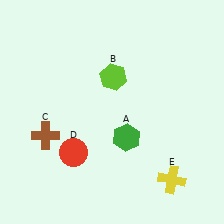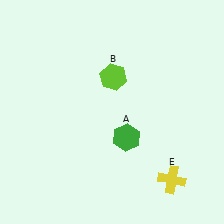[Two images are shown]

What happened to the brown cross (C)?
The brown cross (C) was removed in Image 2. It was in the bottom-left area of Image 1.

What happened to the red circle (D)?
The red circle (D) was removed in Image 2. It was in the bottom-left area of Image 1.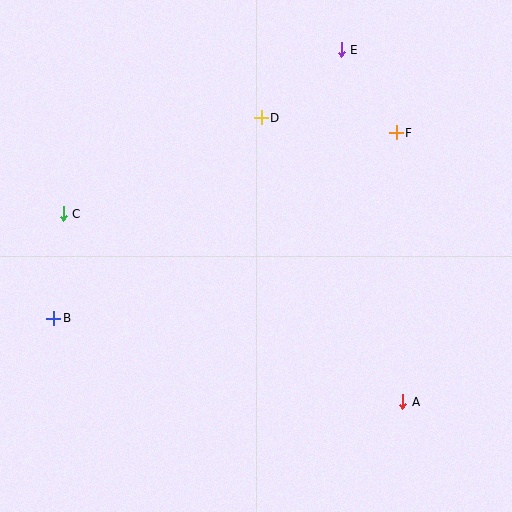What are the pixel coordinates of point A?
Point A is at (403, 402).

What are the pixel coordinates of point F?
Point F is at (396, 133).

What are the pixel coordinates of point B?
Point B is at (54, 318).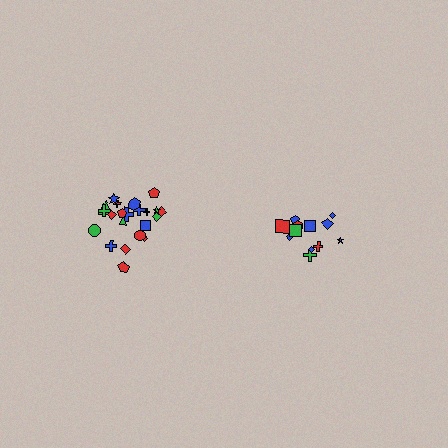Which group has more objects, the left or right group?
The left group.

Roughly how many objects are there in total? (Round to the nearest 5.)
Roughly 35 objects in total.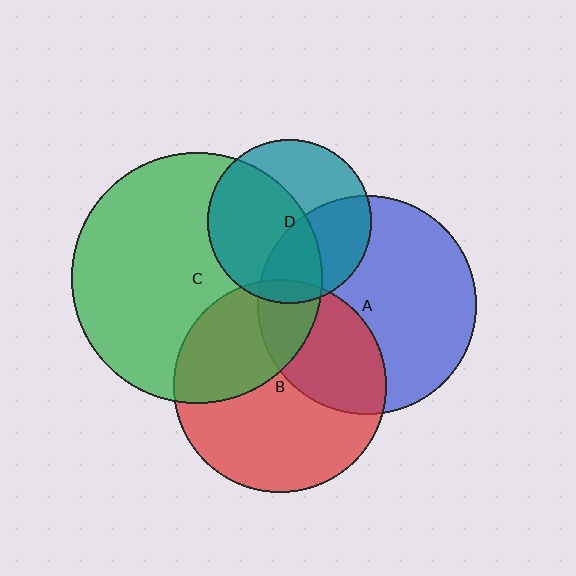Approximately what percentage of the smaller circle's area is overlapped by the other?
Approximately 5%.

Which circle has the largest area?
Circle C (green).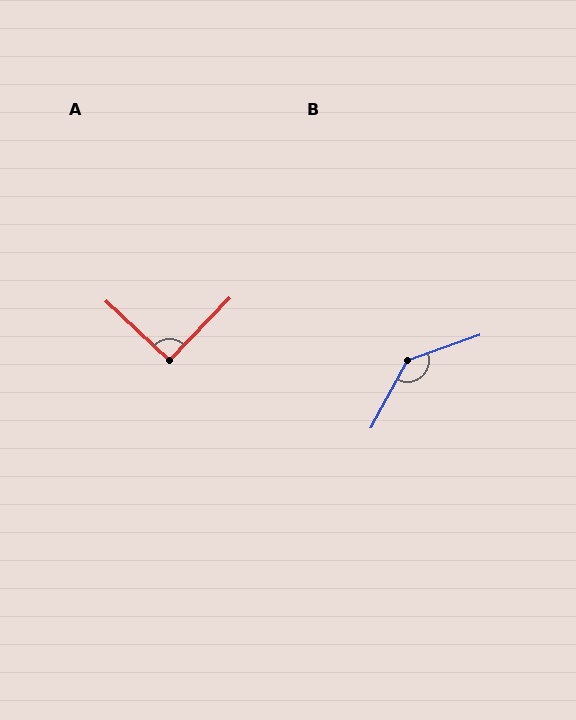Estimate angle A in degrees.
Approximately 91 degrees.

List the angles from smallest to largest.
A (91°), B (137°).